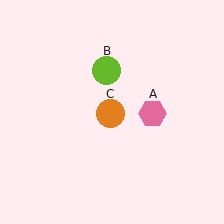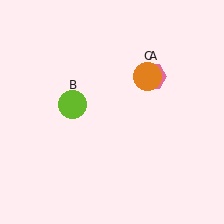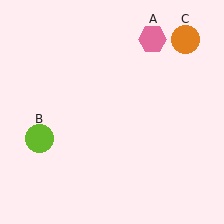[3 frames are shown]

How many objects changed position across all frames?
3 objects changed position: pink hexagon (object A), lime circle (object B), orange circle (object C).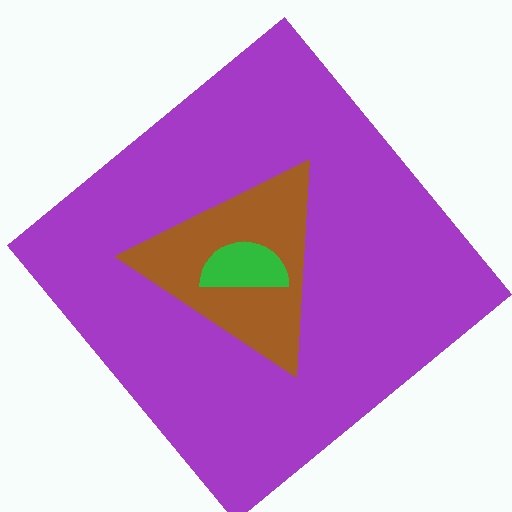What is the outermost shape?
The purple diamond.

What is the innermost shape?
The green semicircle.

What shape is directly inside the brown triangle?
The green semicircle.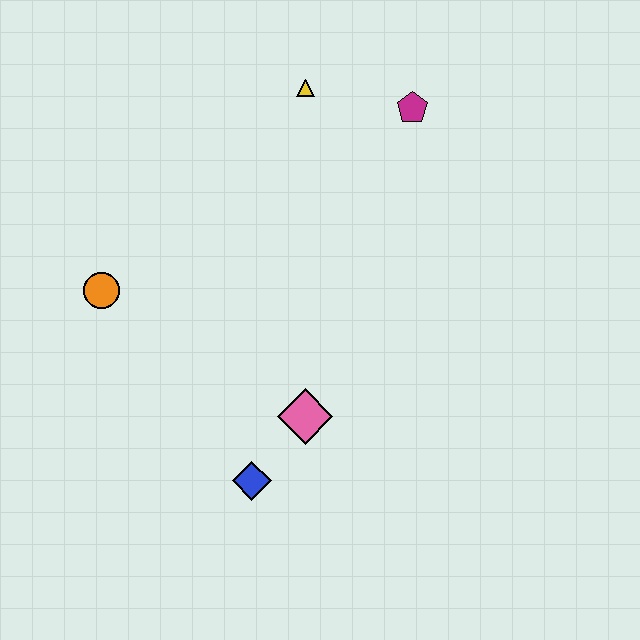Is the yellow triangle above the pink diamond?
Yes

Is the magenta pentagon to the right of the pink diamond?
Yes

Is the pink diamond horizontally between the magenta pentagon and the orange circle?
Yes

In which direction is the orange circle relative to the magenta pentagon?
The orange circle is to the left of the magenta pentagon.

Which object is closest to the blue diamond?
The pink diamond is closest to the blue diamond.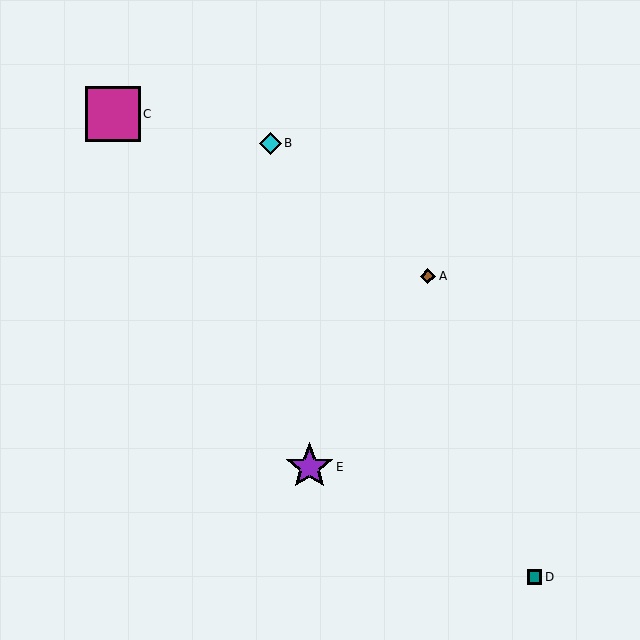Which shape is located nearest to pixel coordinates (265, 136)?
The cyan diamond (labeled B) at (270, 143) is nearest to that location.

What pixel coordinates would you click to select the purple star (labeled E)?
Click at (310, 467) to select the purple star E.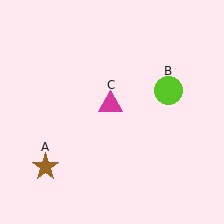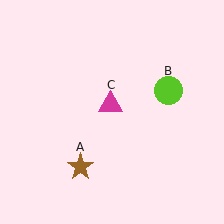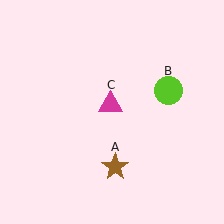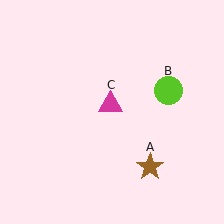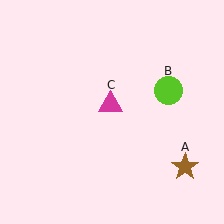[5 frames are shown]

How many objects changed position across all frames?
1 object changed position: brown star (object A).